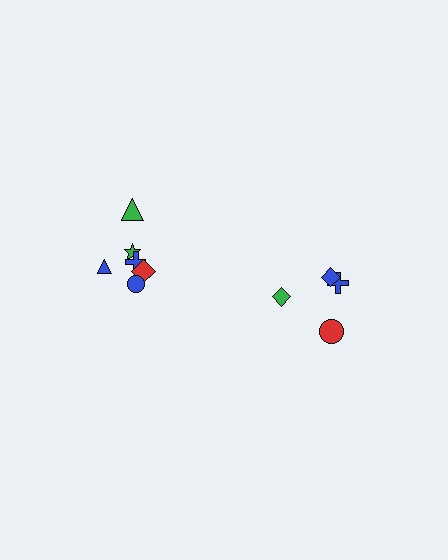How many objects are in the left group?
There are 6 objects.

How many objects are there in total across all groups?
There are 10 objects.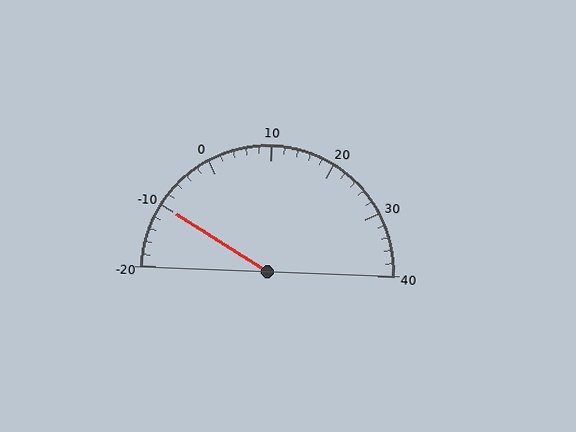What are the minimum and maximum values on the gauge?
The gauge ranges from -20 to 40.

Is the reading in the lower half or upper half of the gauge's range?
The reading is in the lower half of the range (-20 to 40).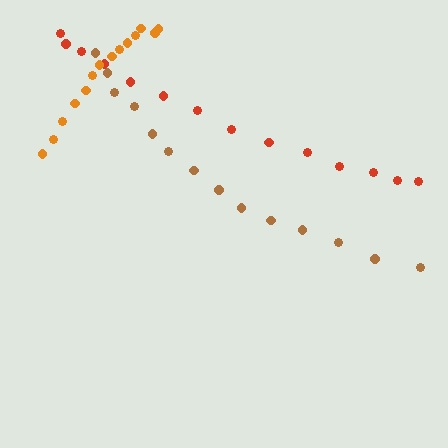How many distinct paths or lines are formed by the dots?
There are 3 distinct paths.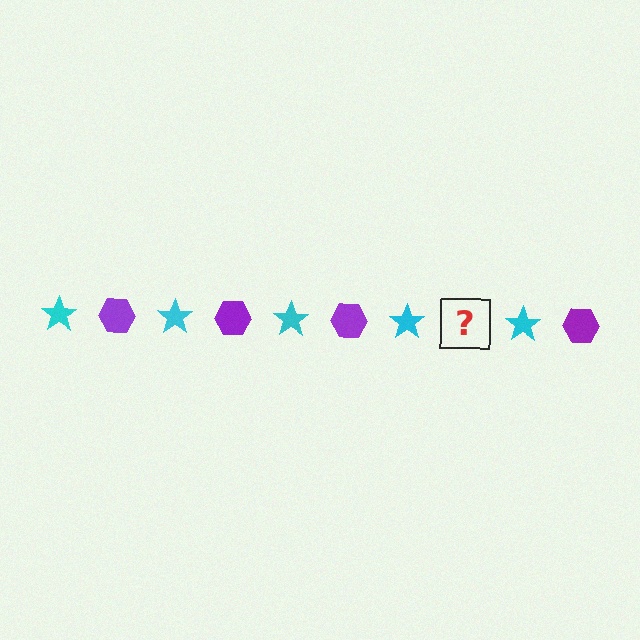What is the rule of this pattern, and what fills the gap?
The rule is that the pattern alternates between cyan star and purple hexagon. The gap should be filled with a purple hexagon.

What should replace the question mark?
The question mark should be replaced with a purple hexagon.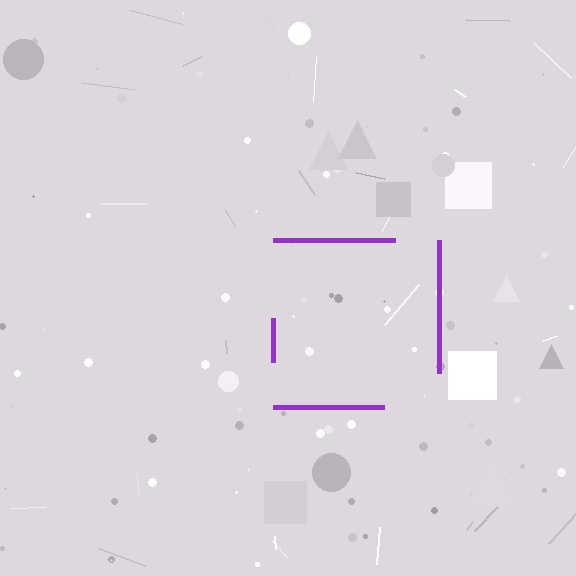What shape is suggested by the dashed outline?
The dashed outline suggests a square.